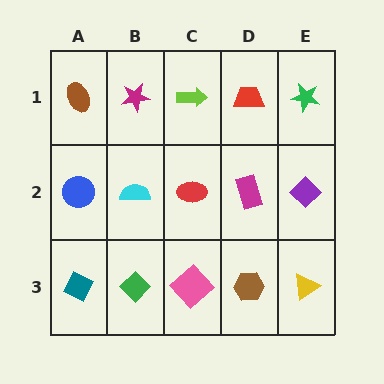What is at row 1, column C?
A lime arrow.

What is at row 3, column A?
A teal diamond.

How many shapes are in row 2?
5 shapes.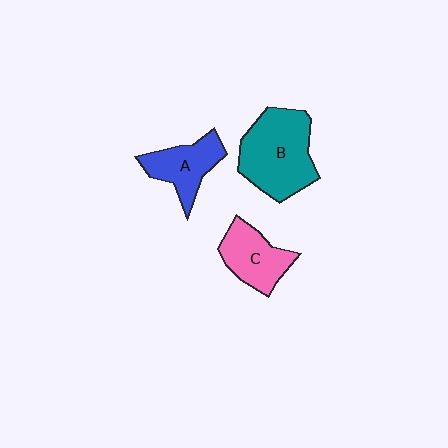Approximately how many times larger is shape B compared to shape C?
Approximately 1.6 times.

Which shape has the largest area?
Shape B (teal).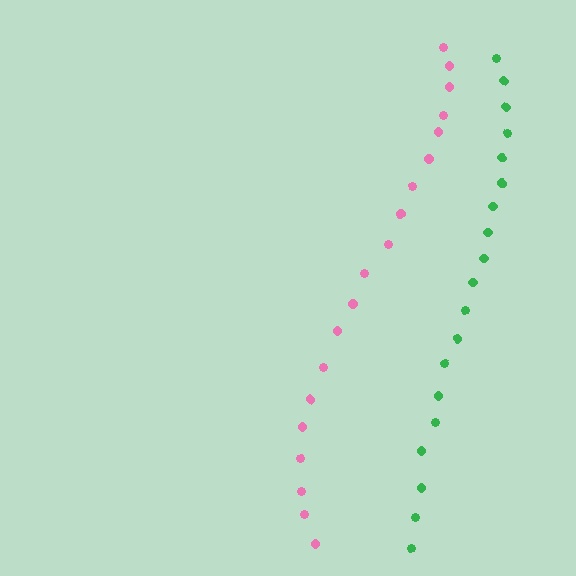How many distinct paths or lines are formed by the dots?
There are 2 distinct paths.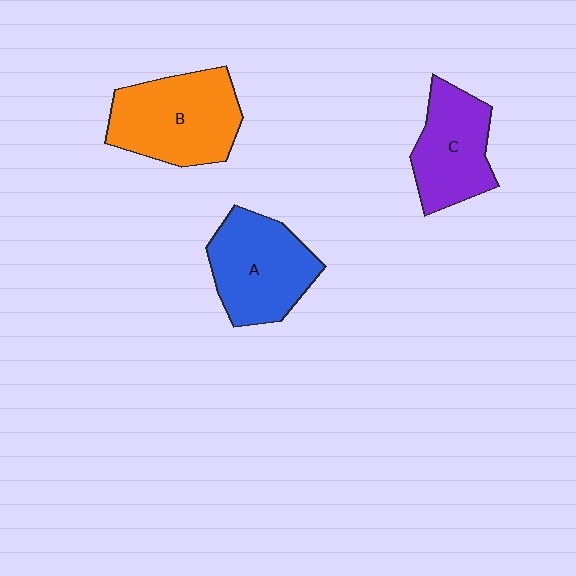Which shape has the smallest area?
Shape C (purple).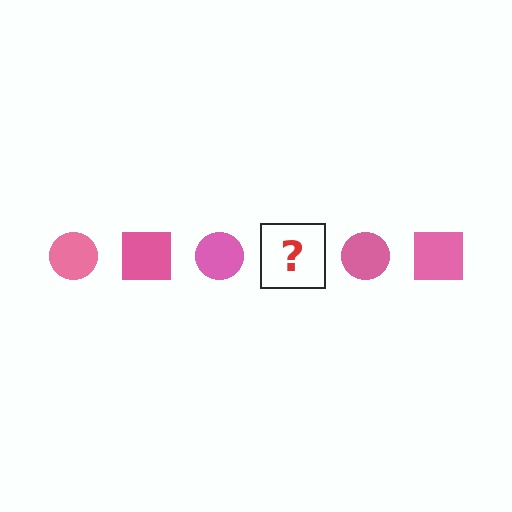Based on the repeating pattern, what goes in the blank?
The blank should be a pink square.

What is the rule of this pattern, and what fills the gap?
The rule is that the pattern cycles through circle, square shapes in pink. The gap should be filled with a pink square.